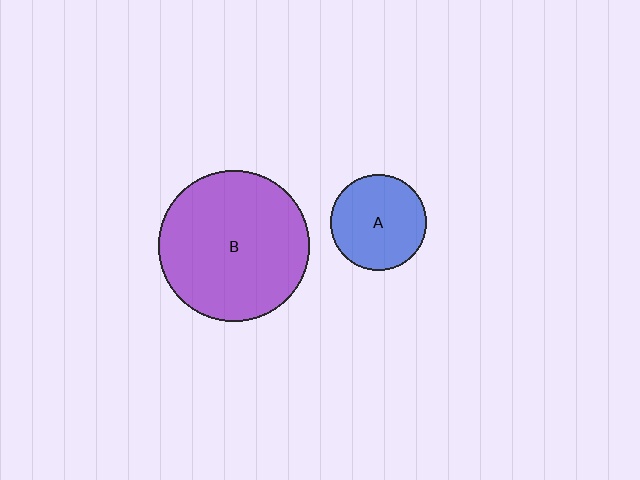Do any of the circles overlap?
No, none of the circles overlap.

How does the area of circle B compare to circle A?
Approximately 2.5 times.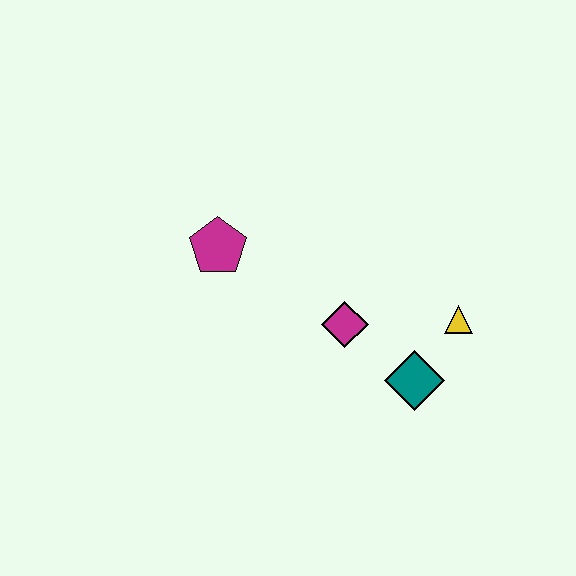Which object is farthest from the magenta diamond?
The magenta pentagon is farthest from the magenta diamond.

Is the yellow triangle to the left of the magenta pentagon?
No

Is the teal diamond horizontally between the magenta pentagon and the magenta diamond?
No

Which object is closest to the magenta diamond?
The teal diamond is closest to the magenta diamond.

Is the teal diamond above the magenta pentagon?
No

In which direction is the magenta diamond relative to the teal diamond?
The magenta diamond is to the left of the teal diamond.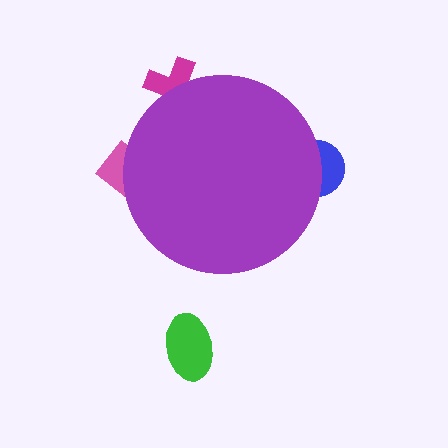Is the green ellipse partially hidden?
No, the green ellipse is fully visible.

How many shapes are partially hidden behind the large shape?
3 shapes are partially hidden.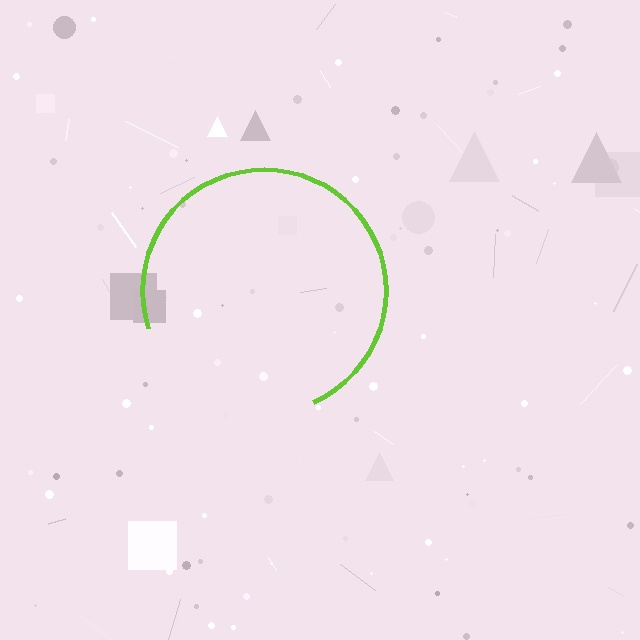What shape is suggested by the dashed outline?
The dashed outline suggests a circle.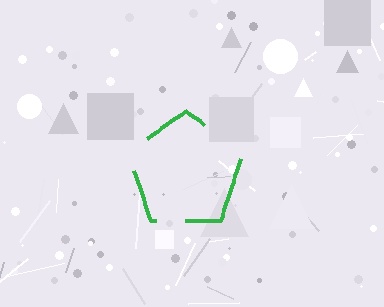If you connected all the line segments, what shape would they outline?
They would outline a pentagon.